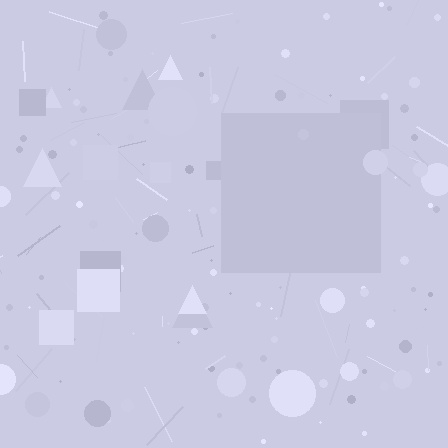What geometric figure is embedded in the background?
A square is embedded in the background.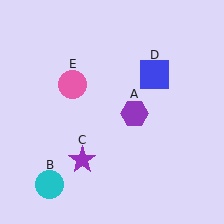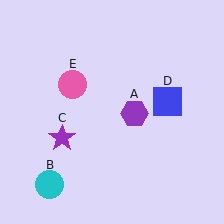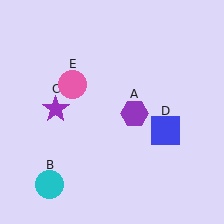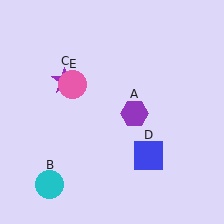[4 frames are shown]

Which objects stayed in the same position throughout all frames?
Purple hexagon (object A) and cyan circle (object B) and pink circle (object E) remained stationary.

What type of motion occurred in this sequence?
The purple star (object C), blue square (object D) rotated clockwise around the center of the scene.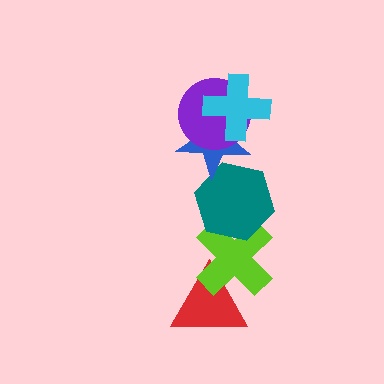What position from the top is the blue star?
The blue star is 3rd from the top.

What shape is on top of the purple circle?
The cyan cross is on top of the purple circle.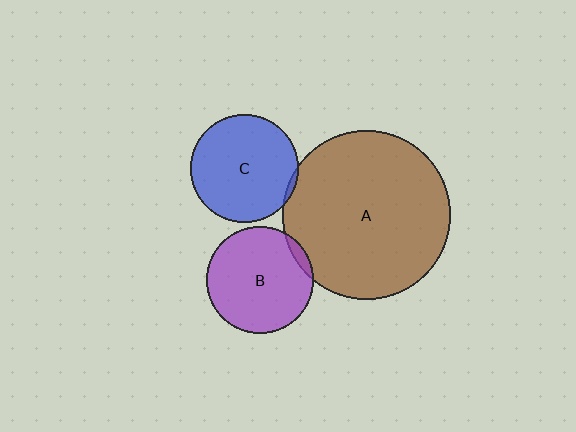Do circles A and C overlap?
Yes.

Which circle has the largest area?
Circle A (brown).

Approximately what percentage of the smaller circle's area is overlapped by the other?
Approximately 5%.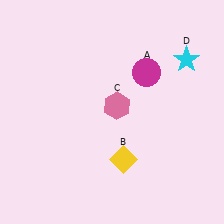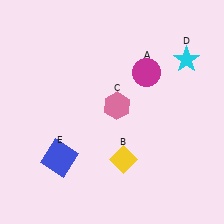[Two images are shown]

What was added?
A blue square (E) was added in Image 2.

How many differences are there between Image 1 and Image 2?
There is 1 difference between the two images.